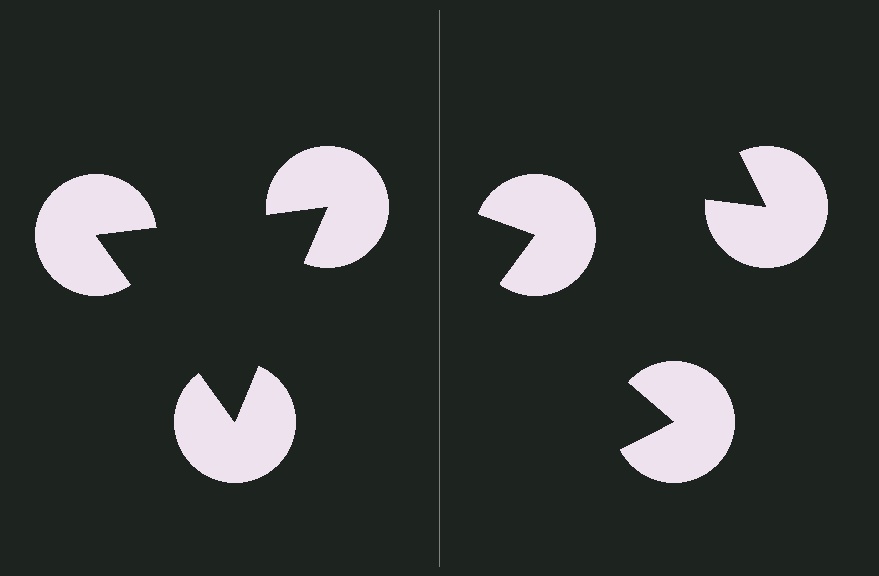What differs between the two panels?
The pac-man discs are positioned identically on both sides; only the wedge orientations differ. On the left they align to a triangle; on the right they are misaligned.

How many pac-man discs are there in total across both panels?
6 — 3 on each side.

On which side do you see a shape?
An illusory triangle appears on the left side. On the right side the wedge cuts are rotated, so no coherent shape forms.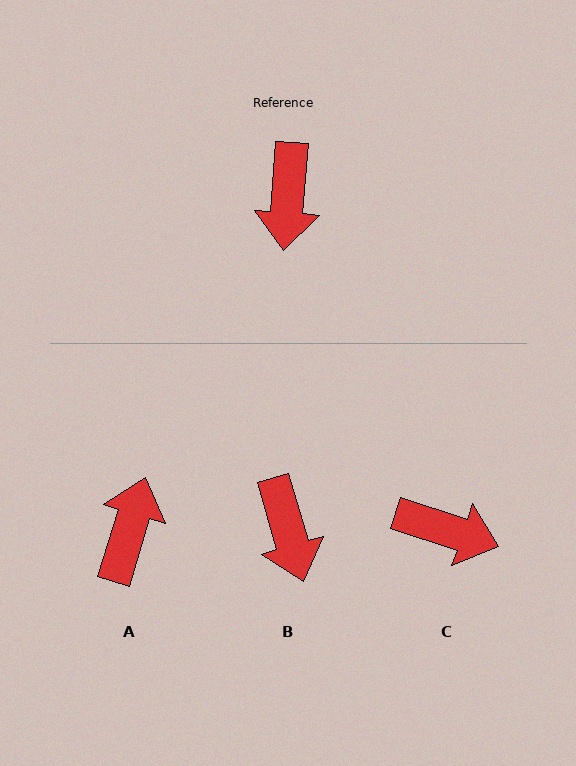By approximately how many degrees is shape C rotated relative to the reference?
Approximately 76 degrees counter-clockwise.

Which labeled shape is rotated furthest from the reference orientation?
A, about 167 degrees away.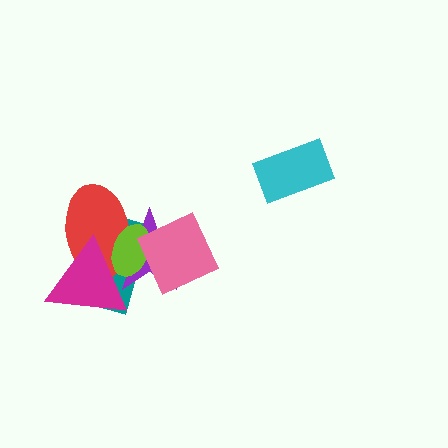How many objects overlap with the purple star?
5 objects overlap with the purple star.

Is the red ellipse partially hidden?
Yes, it is partially covered by another shape.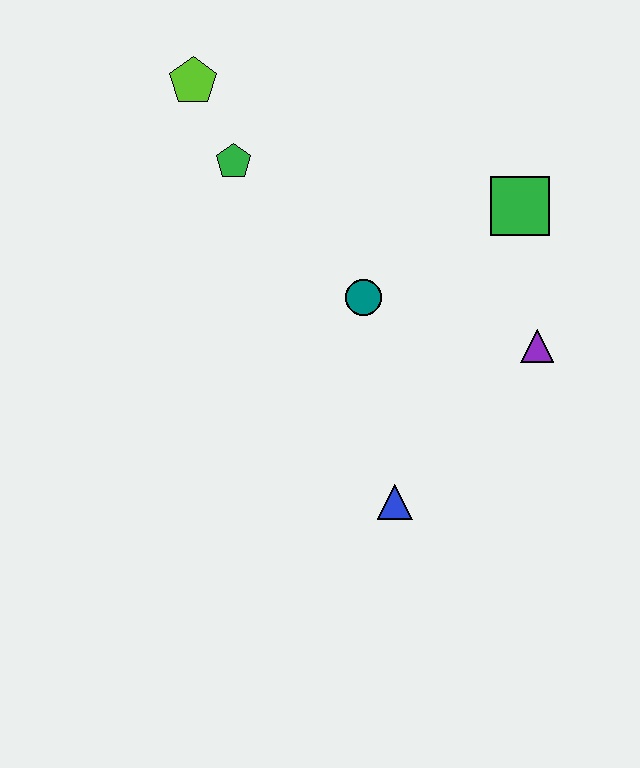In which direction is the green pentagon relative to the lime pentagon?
The green pentagon is below the lime pentagon.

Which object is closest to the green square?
The purple triangle is closest to the green square.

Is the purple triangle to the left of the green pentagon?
No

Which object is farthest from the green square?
The lime pentagon is farthest from the green square.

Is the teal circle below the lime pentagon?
Yes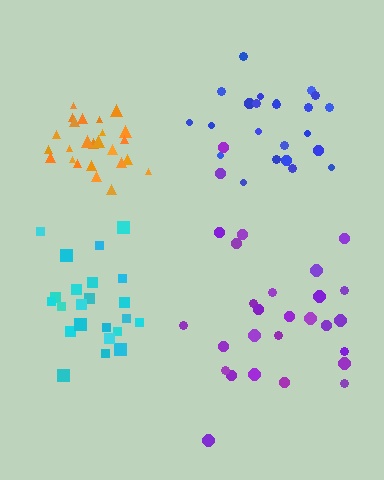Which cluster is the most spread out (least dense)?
Purple.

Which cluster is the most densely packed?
Orange.